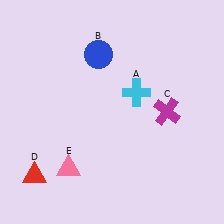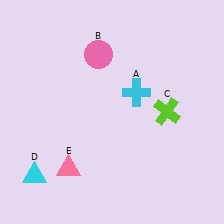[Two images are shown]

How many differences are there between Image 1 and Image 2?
There are 3 differences between the two images.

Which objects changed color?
B changed from blue to pink. C changed from magenta to lime. D changed from red to cyan.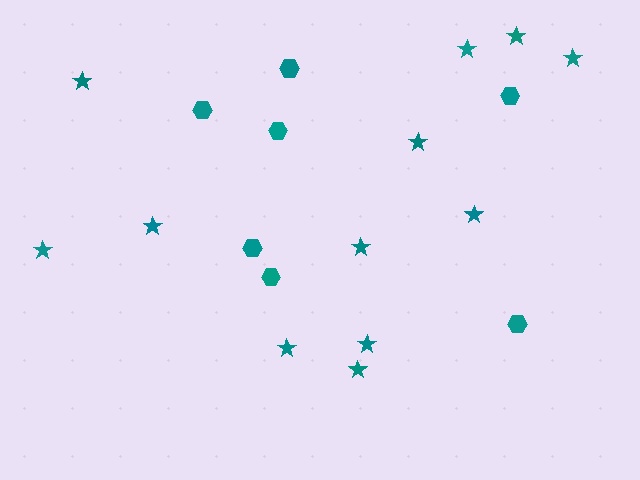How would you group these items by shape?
There are 2 groups: one group of stars (12) and one group of hexagons (7).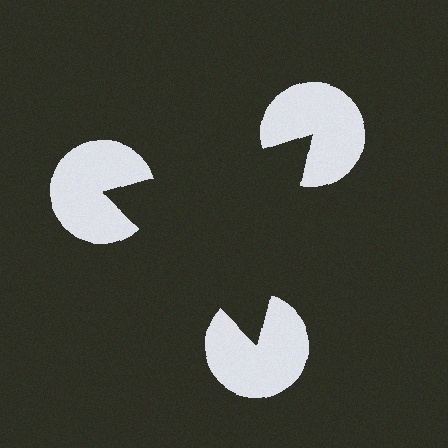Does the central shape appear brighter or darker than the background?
It typically appears slightly darker than the background, even though no actual brightness change is drawn.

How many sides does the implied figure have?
3 sides.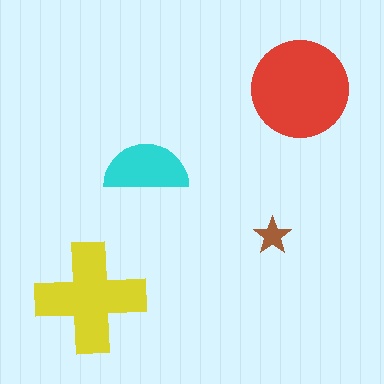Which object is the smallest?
The brown star.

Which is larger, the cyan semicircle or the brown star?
The cyan semicircle.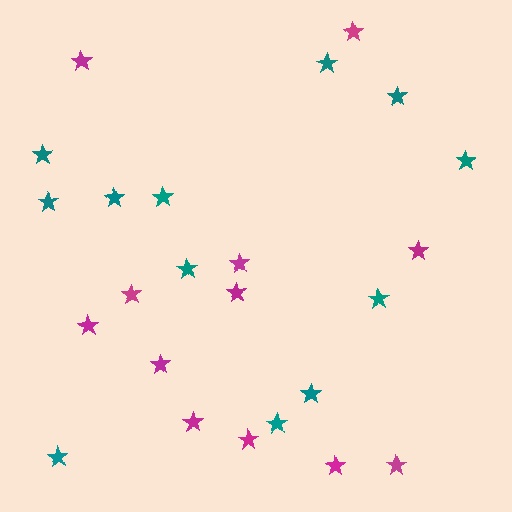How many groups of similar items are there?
There are 2 groups: one group of teal stars (12) and one group of magenta stars (12).